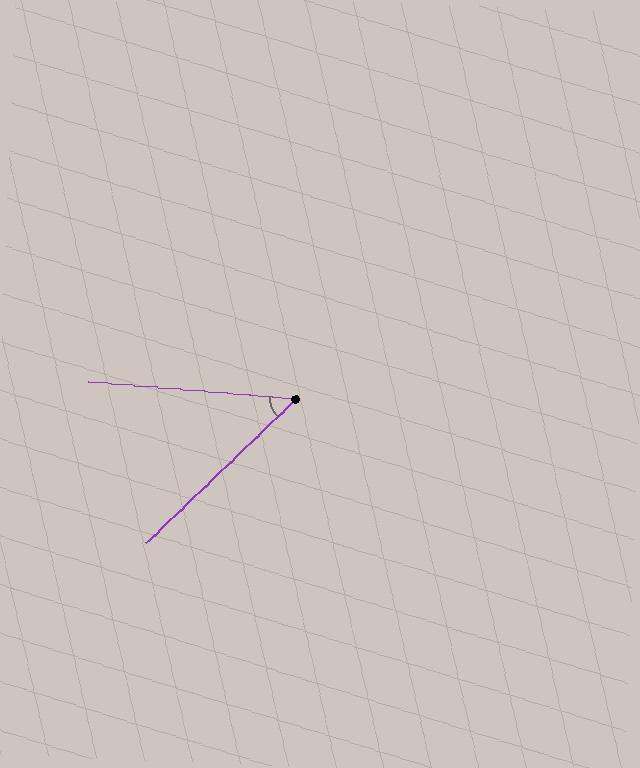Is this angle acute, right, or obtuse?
It is acute.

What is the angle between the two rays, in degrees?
Approximately 48 degrees.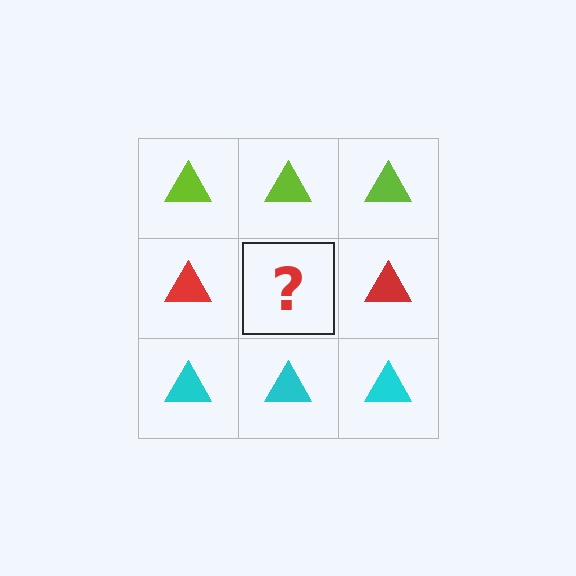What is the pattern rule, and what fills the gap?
The rule is that each row has a consistent color. The gap should be filled with a red triangle.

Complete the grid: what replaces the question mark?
The question mark should be replaced with a red triangle.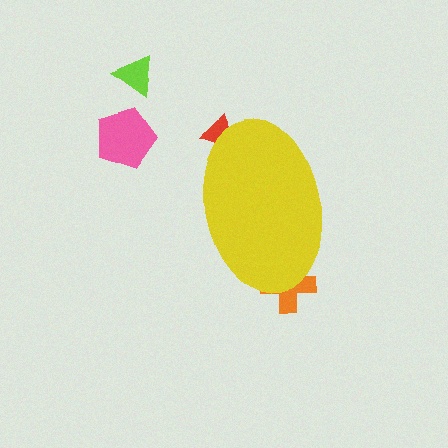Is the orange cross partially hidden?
Yes, the orange cross is partially hidden behind the yellow ellipse.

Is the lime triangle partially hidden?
No, the lime triangle is fully visible.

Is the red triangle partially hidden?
Yes, the red triangle is partially hidden behind the yellow ellipse.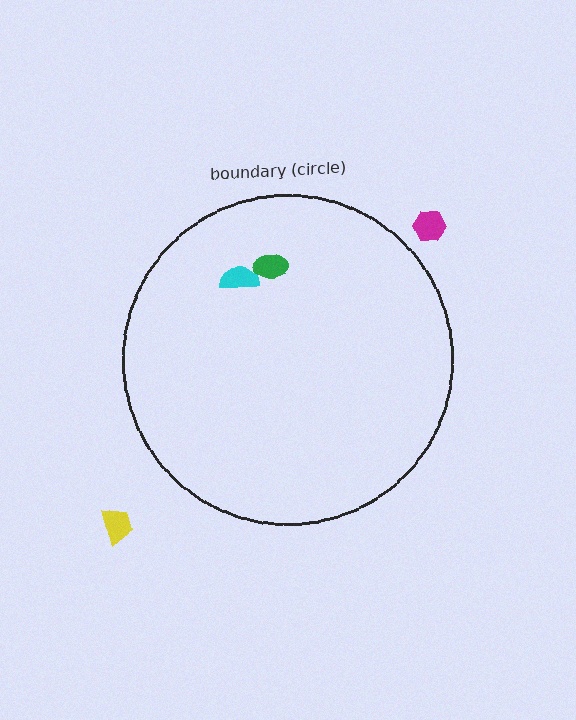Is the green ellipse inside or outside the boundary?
Inside.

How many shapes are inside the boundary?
2 inside, 2 outside.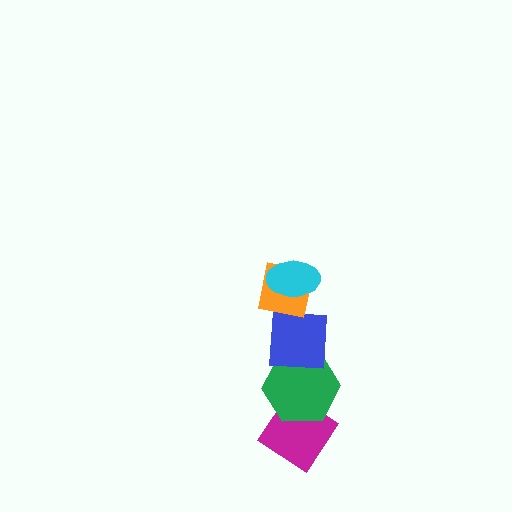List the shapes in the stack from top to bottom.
From top to bottom: the cyan ellipse, the orange square, the blue square, the green hexagon, the magenta diamond.